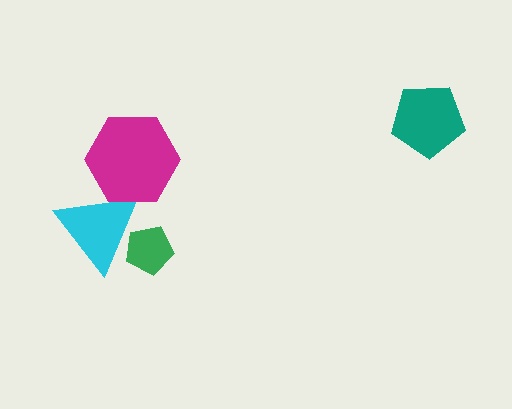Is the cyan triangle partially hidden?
Yes, it is partially covered by another shape.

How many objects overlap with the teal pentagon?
0 objects overlap with the teal pentagon.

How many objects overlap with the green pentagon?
1 object overlaps with the green pentagon.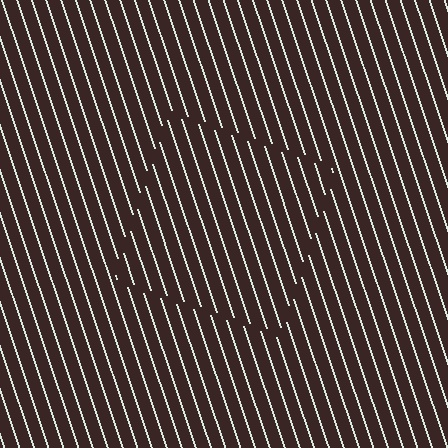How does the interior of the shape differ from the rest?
The interior of the shape contains the same grating, shifted by half a period — the contour is defined by the phase discontinuity where line-ends from the inner and outer gratings abut.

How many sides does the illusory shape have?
4 sides — the line-ends trace a square.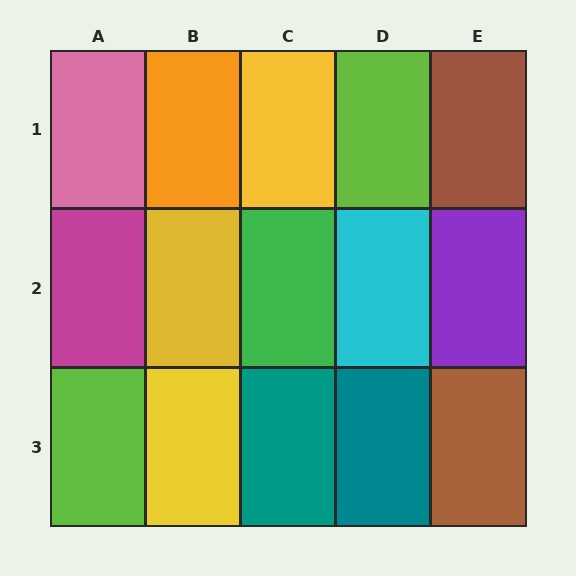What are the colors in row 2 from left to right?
Magenta, yellow, green, cyan, purple.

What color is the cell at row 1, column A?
Pink.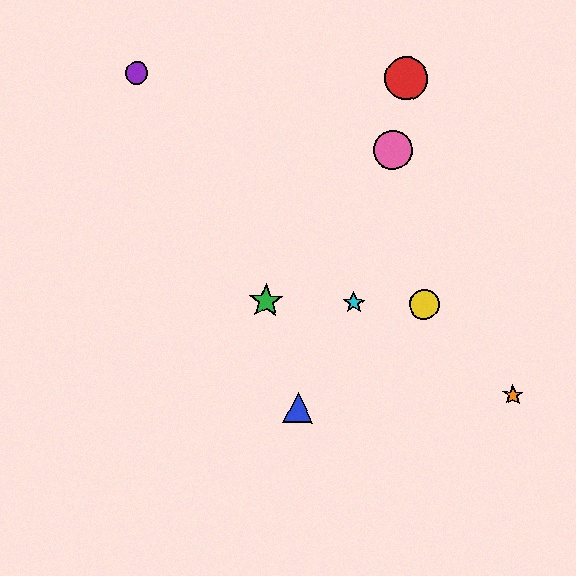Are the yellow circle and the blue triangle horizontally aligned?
No, the yellow circle is at y≈304 and the blue triangle is at y≈408.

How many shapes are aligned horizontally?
3 shapes (the green star, the yellow circle, the cyan star) are aligned horizontally.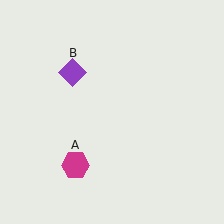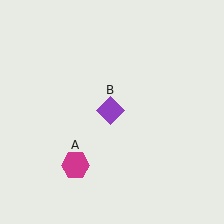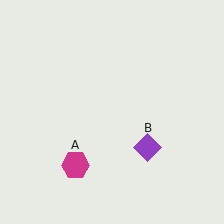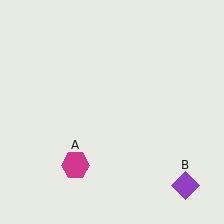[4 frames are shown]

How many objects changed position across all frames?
1 object changed position: purple diamond (object B).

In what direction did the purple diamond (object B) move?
The purple diamond (object B) moved down and to the right.